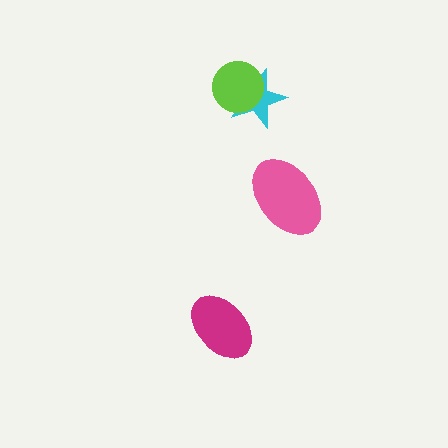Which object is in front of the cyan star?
The lime circle is in front of the cyan star.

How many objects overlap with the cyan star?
1 object overlaps with the cyan star.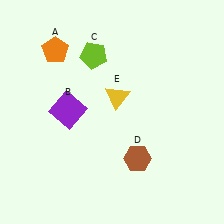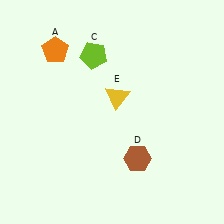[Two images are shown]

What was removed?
The purple square (B) was removed in Image 2.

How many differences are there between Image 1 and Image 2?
There is 1 difference between the two images.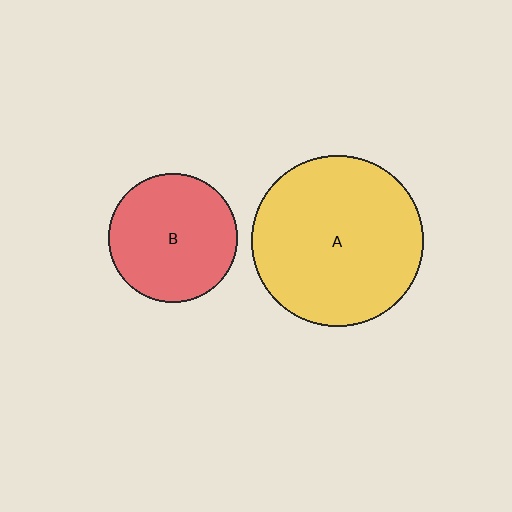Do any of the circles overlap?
No, none of the circles overlap.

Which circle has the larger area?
Circle A (yellow).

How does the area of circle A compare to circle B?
Approximately 1.8 times.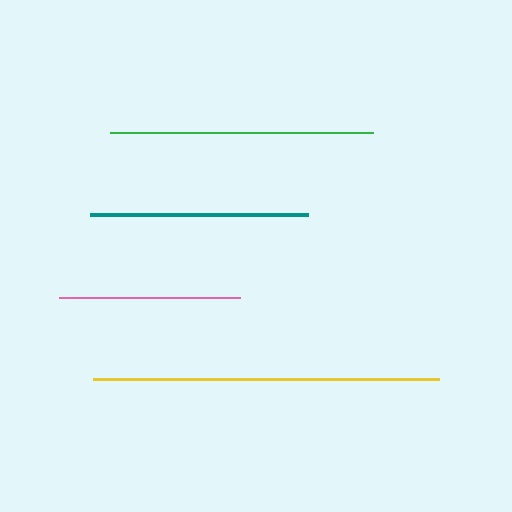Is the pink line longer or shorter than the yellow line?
The yellow line is longer than the pink line.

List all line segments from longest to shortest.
From longest to shortest: yellow, green, teal, pink.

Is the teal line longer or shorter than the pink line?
The teal line is longer than the pink line.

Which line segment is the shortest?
The pink line is the shortest at approximately 182 pixels.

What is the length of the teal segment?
The teal segment is approximately 217 pixels long.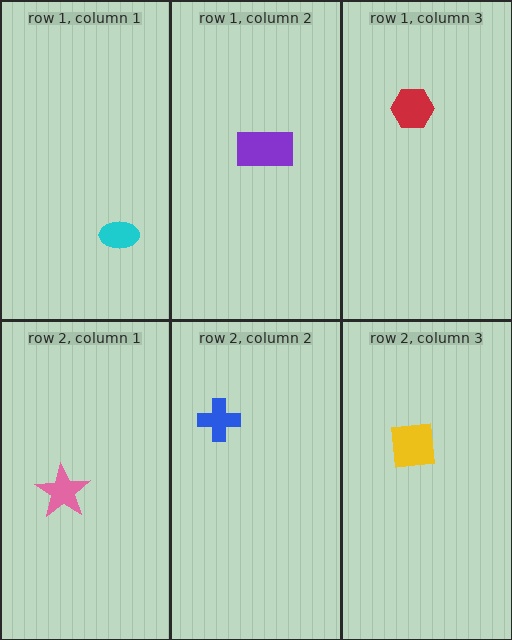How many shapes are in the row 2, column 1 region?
1.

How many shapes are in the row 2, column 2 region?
1.